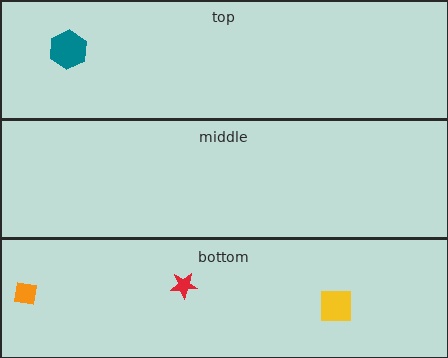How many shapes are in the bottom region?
3.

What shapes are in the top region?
The teal hexagon.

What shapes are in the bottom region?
The orange square, the red star, the yellow square.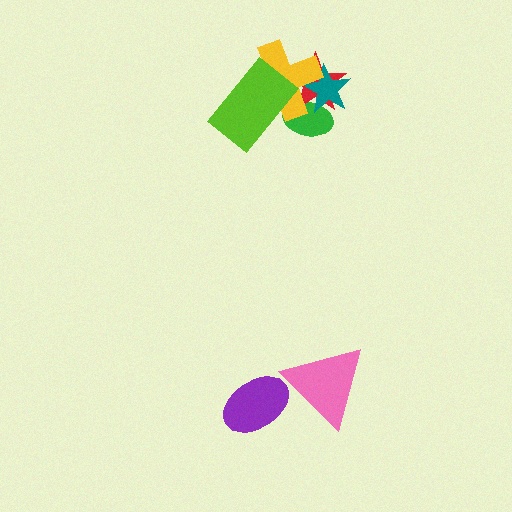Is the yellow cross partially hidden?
Yes, it is partially covered by another shape.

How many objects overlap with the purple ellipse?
1 object overlaps with the purple ellipse.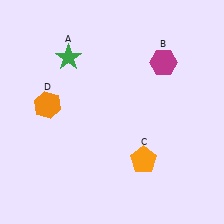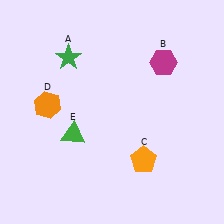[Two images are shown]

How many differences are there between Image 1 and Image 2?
There is 1 difference between the two images.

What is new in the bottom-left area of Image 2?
A green triangle (E) was added in the bottom-left area of Image 2.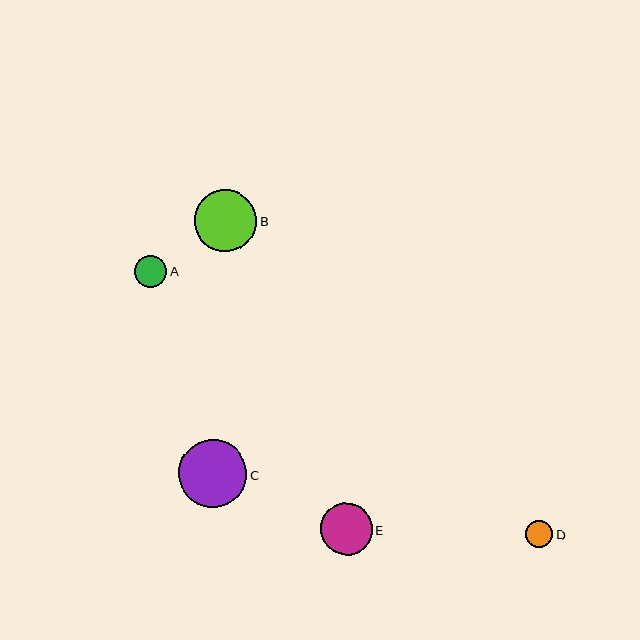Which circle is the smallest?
Circle D is the smallest with a size of approximately 27 pixels.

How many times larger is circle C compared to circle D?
Circle C is approximately 2.5 times the size of circle D.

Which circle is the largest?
Circle C is the largest with a size of approximately 68 pixels.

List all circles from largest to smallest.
From largest to smallest: C, B, E, A, D.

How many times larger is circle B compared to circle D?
Circle B is approximately 2.3 times the size of circle D.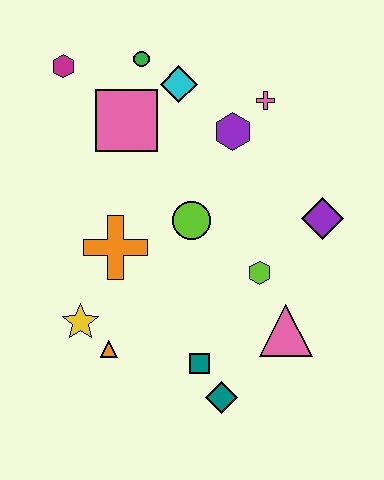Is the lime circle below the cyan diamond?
Yes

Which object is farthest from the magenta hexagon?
The teal diamond is farthest from the magenta hexagon.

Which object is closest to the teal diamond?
The teal square is closest to the teal diamond.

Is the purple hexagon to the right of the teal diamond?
Yes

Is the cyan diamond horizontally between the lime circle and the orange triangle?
Yes